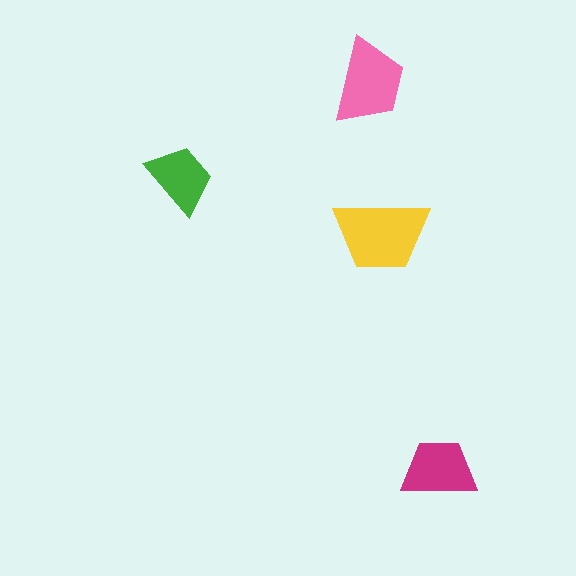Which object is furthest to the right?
The magenta trapezoid is rightmost.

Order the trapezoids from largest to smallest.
the yellow one, the pink one, the magenta one, the green one.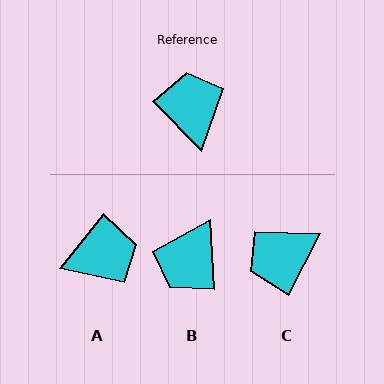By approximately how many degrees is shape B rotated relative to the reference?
Approximately 138 degrees counter-clockwise.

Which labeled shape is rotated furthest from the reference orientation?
B, about 138 degrees away.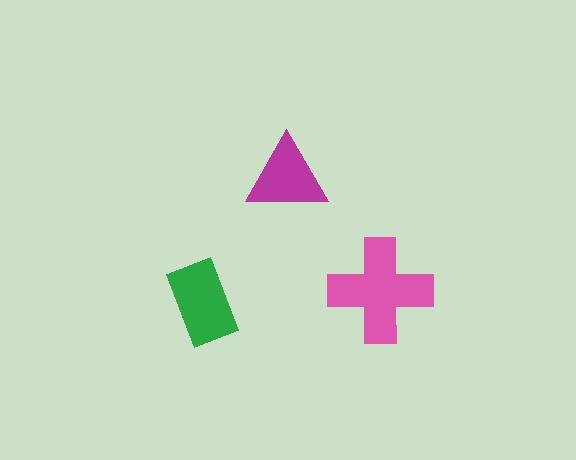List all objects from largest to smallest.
The pink cross, the green rectangle, the magenta triangle.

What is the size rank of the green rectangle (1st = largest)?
2nd.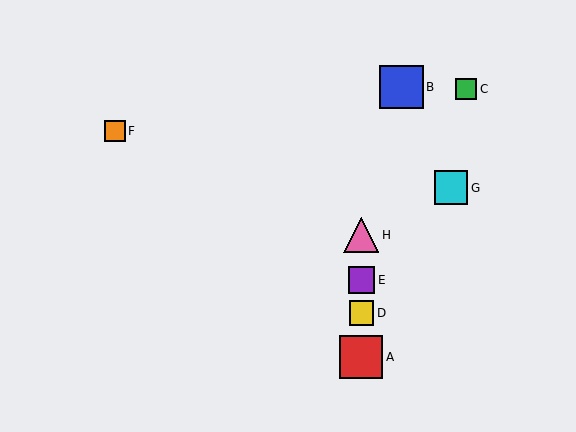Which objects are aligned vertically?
Objects A, D, E, H are aligned vertically.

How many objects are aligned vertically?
4 objects (A, D, E, H) are aligned vertically.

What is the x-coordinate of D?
Object D is at x≈361.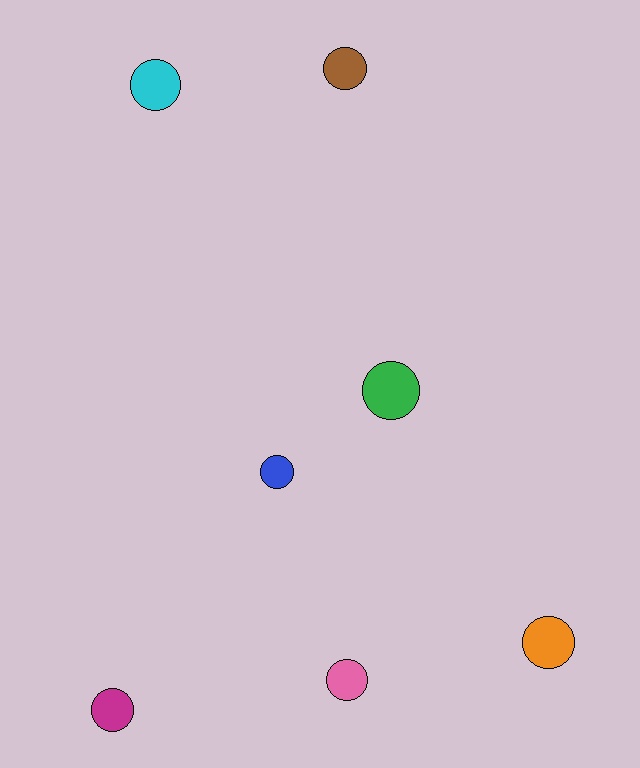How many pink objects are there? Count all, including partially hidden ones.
There is 1 pink object.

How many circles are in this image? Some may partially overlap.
There are 7 circles.